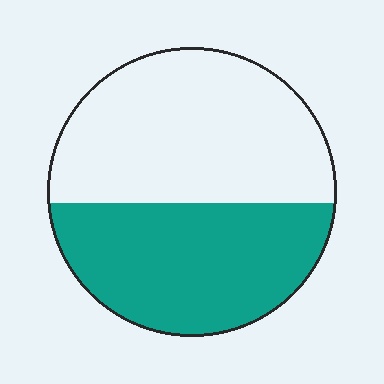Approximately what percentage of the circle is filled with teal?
Approximately 45%.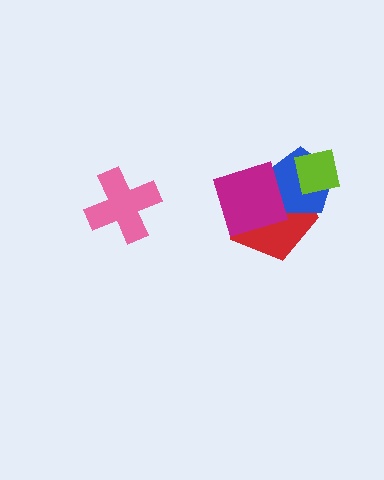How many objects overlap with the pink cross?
0 objects overlap with the pink cross.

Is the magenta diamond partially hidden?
No, no other shape covers it.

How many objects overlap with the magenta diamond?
2 objects overlap with the magenta diamond.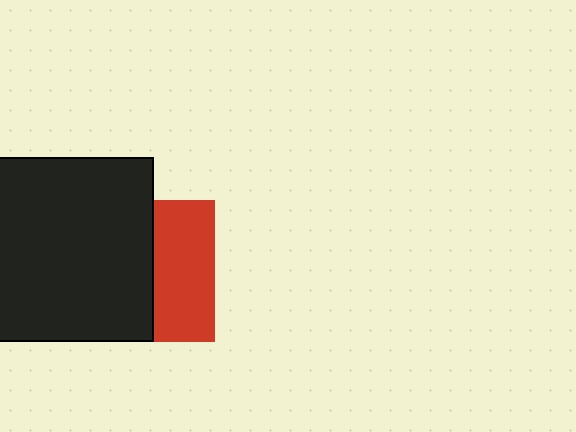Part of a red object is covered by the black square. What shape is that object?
It is a square.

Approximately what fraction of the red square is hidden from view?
Roughly 56% of the red square is hidden behind the black square.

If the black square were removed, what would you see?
You would see the complete red square.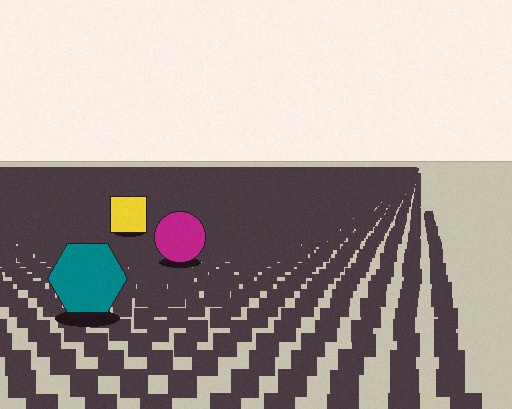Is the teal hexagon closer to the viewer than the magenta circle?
Yes. The teal hexagon is closer — you can tell from the texture gradient: the ground texture is coarser near it.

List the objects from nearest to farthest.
From nearest to farthest: the teal hexagon, the magenta circle, the yellow square.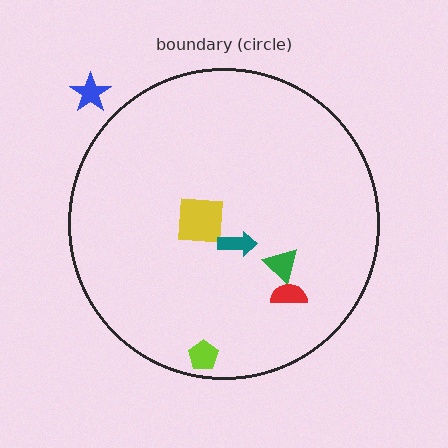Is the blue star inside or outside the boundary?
Outside.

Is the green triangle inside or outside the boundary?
Inside.